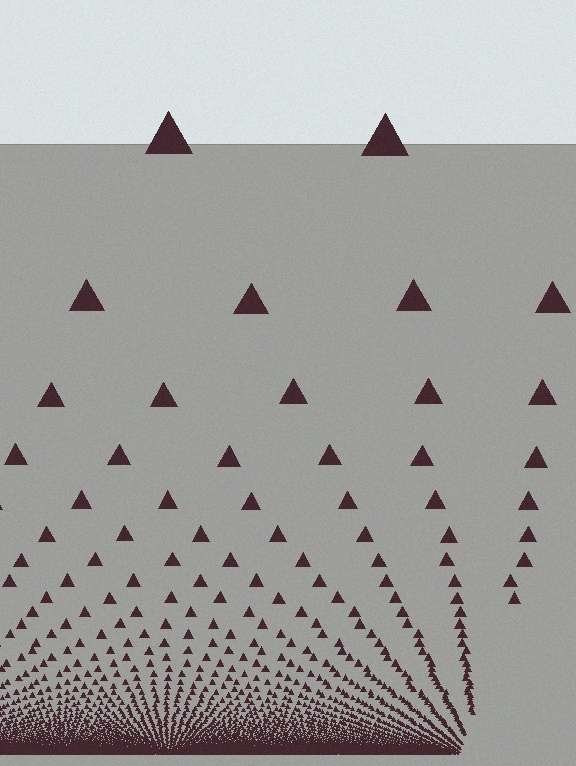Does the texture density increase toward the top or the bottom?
Density increases toward the bottom.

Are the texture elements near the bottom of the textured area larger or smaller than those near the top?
Smaller. The gradient is inverted — elements near the bottom are smaller and denser.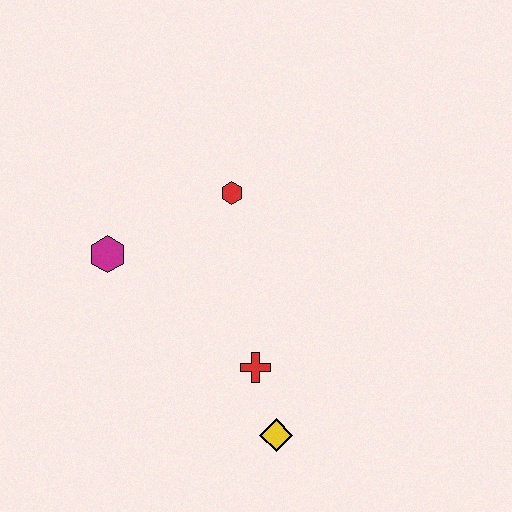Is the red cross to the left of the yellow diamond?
Yes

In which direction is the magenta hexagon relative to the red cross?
The magenta hexagon is to the left of the red cross.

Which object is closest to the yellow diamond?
The red cross is closest to the yellow diamond.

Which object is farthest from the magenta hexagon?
The yellow diamond is farthest from the magenta hexagon.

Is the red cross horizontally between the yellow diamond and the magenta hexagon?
Yes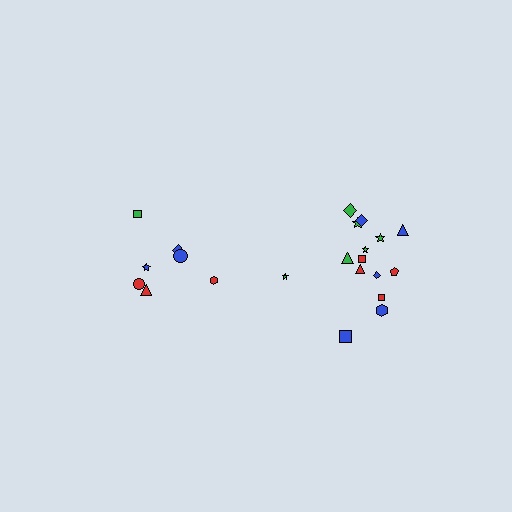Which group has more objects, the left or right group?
The right group.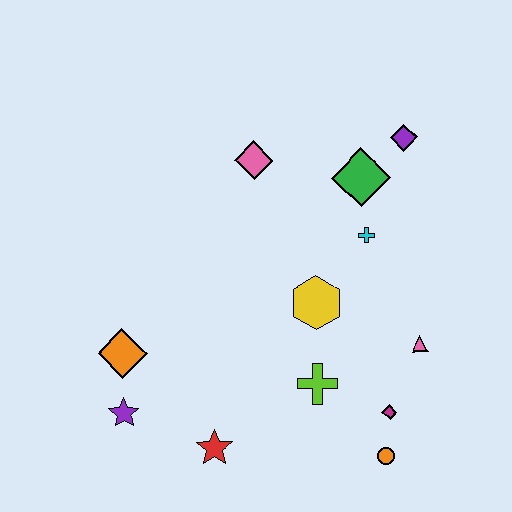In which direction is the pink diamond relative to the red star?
The pink diamond is above the red star.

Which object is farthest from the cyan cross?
The purple star is farthest from the cyan cross.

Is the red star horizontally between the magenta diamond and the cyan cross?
No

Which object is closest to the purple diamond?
The green diamond is closest to the purple diamond.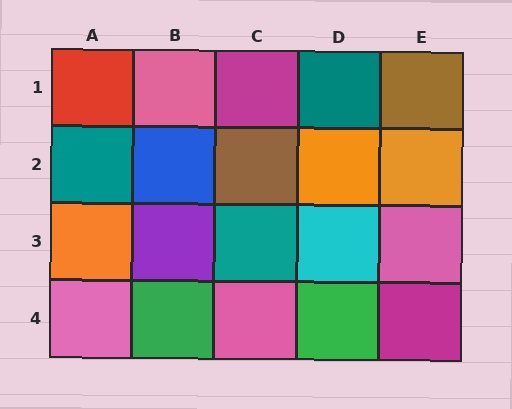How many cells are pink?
4 cells are pink.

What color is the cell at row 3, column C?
Teal.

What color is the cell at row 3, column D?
Cyan.